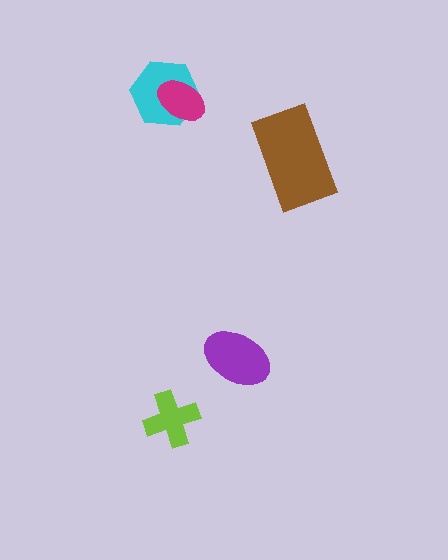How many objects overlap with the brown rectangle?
0 objects overlap with the brown rectangle.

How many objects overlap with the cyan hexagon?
1 object overlaps with the cyan hexagon.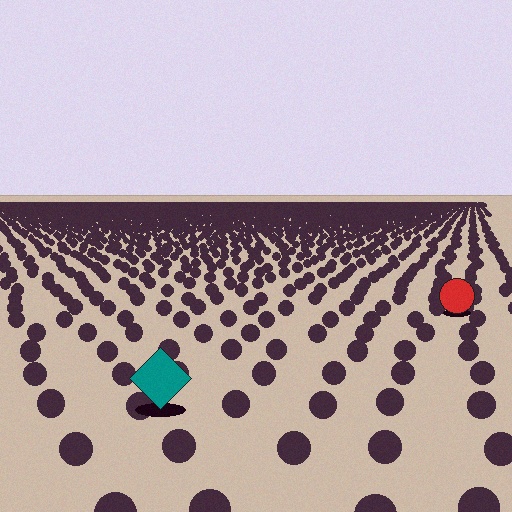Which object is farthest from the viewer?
The red circle is farthest from the viewer. It appears smaller and the ground texture around it is denser.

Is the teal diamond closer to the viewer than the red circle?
Yes. The teal diamond is closer — you can tell from the texture gradient: the ground texture is coarser near it.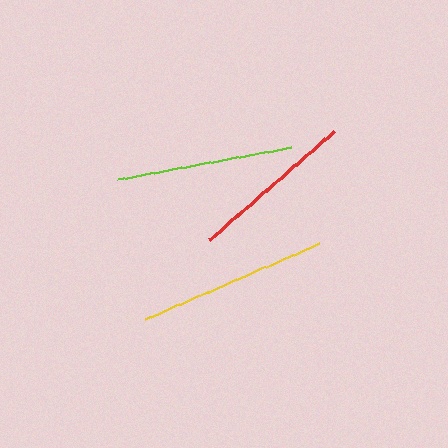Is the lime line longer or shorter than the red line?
The lime line is longer than the red line.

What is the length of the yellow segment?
The yellow segment is approximately 191 pixels long.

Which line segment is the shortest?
The red line is the shortest at approximately 165 pixels.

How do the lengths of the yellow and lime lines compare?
The yellow and lime lines are approximately the same length.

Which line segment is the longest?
The yellow line is the longest at approximately 191 pixels.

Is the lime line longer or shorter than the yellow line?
The yellow line is longer than the lime line.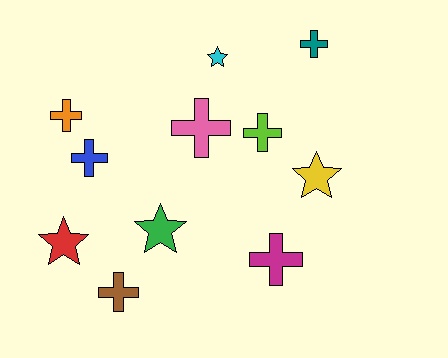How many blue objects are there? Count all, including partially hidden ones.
There is 1 blue object.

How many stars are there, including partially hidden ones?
There are 4 stars.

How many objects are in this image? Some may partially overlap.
There are 11 objects.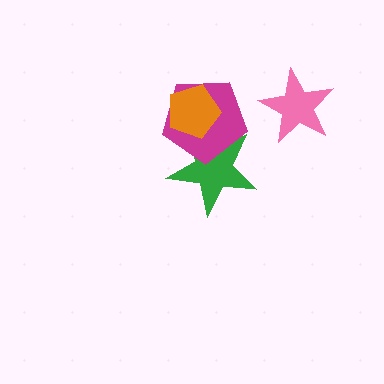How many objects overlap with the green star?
2 objects overlap with the green star.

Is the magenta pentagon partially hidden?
Yes, it is partially covered by another shape.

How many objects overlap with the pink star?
0 objects overlap with the pink star.